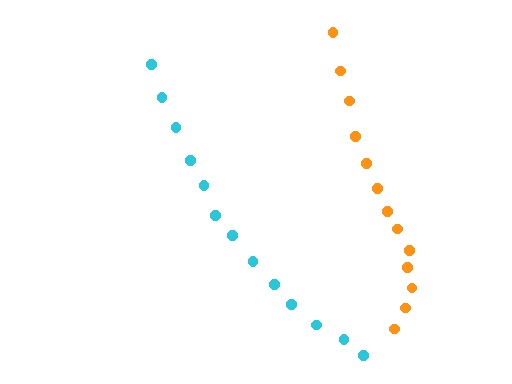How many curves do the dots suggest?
There are 2 distinct paths.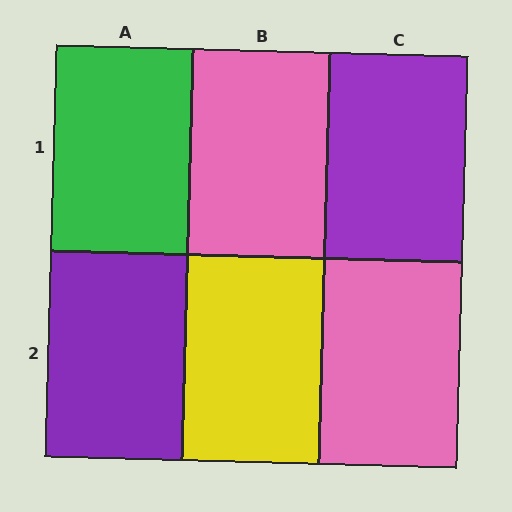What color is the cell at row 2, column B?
Yellow.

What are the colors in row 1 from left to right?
Green, pink, purple.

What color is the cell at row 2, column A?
Purple.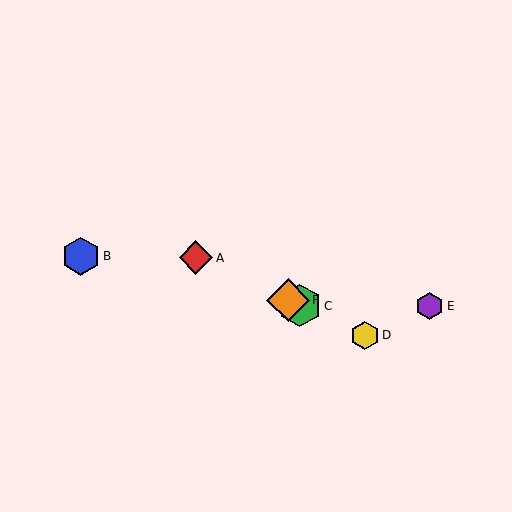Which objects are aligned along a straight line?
Objects A, C, D, F are aligned along a straight line.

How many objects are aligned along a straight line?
4 objects (A, C, D, F) are aligned along a straight line.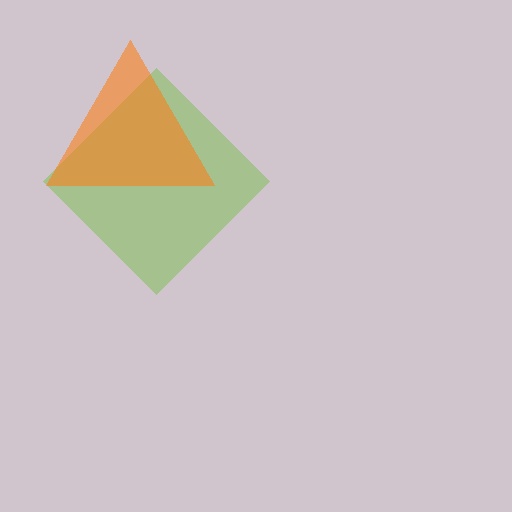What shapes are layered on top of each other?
The layered shapes are: a lime diamond, an orange triangle.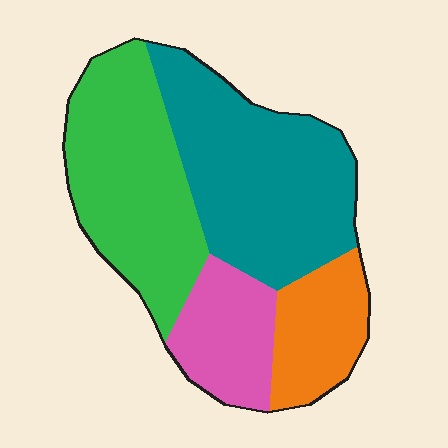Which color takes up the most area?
Teal, at roughly 40%.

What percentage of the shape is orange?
Orange takes up less than a quarter of the shape.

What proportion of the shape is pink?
Pink takes up less than a sixth of the shape.